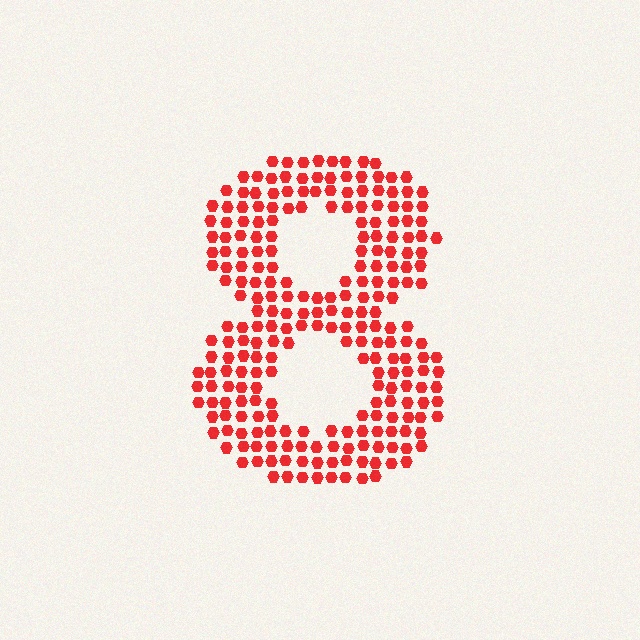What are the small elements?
The small elements are hexagons.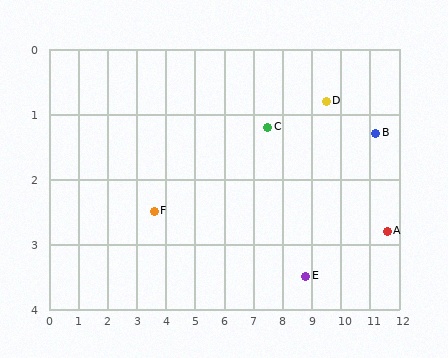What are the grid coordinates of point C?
Point C is at approximately (7.5, 1.2).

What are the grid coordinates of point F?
Point F is at approximately (3.6, 2.5).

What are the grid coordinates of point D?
Point D is at approximately (9.5, 0.8).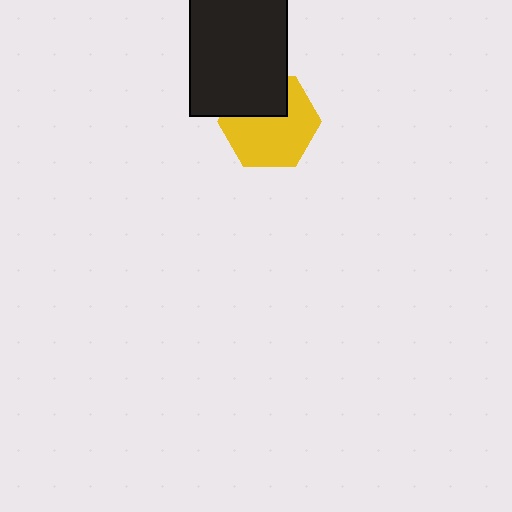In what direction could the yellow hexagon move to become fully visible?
The yellow hexagon could move down. That would shift it out from behind the black rectangle entirely.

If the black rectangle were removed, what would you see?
You would see the complete yellow hexagon.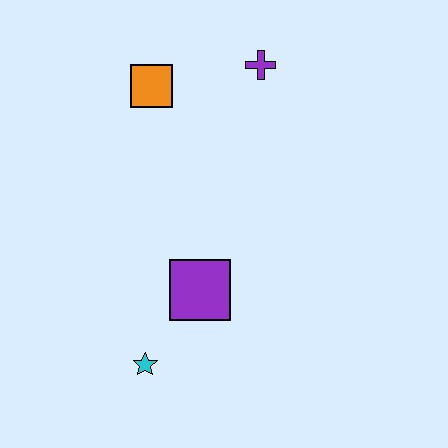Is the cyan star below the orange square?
Yes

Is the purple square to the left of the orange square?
No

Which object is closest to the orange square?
The purple cross is closest to the orange square.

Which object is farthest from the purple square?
The purple cross is farthest from the purple square.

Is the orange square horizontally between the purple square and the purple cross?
No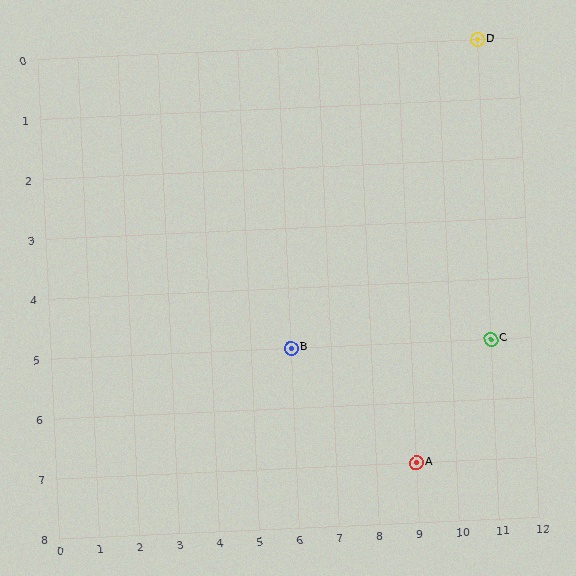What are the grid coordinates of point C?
Point C is at grid coordinates (11, 5).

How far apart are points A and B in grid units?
Points A and B are 3 columns and 2 rows apart (about 3.6 grid units diagonally).